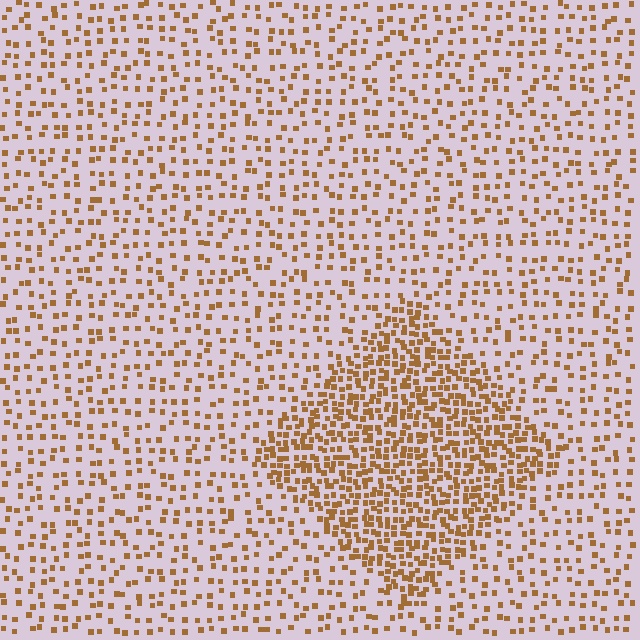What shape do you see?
I see a diamond.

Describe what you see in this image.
The image contains small brown elements arranged at two different densities. A diamond-shaped region is visible where the elements are more densely packed than the surrounding area.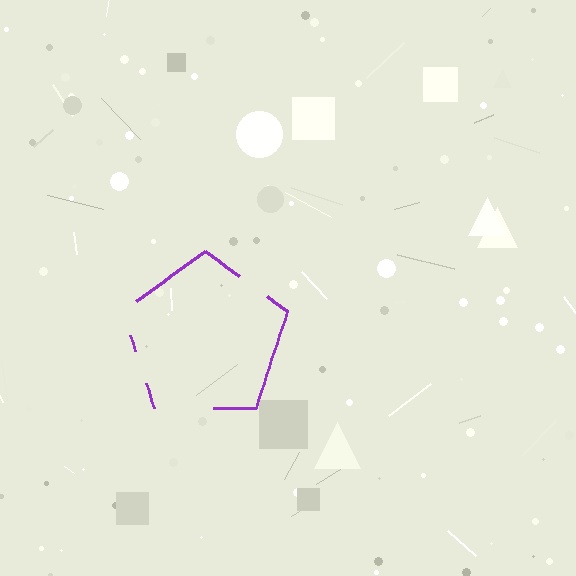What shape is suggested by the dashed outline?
The dashed outline suggests a pentagon.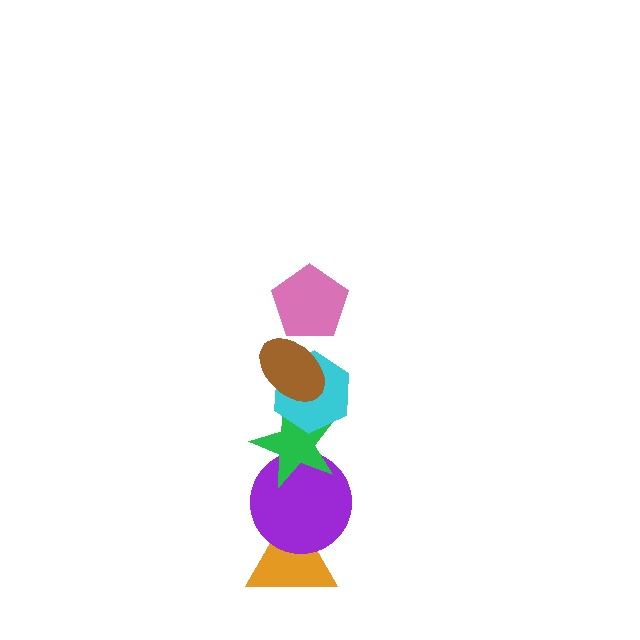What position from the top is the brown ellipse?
The brown ellipse is 2nd from the top.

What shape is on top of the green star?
The cyan hexagon is on top of the green star.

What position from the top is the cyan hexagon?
The cyan hexagon is 3rd from the top.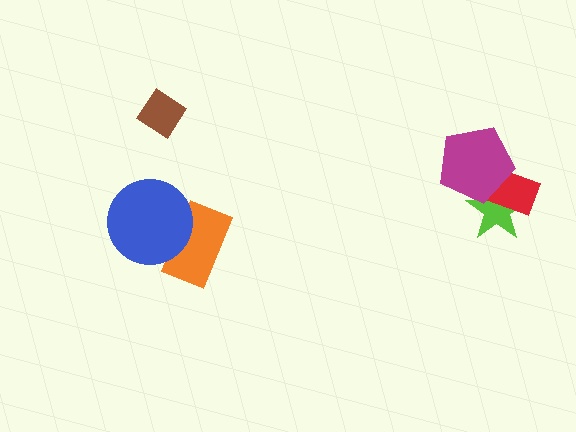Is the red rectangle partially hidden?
Yes, it is partially covered by another shape.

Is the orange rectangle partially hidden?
Yes, it is partially covered by another shape.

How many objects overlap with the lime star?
2 objects overlap with the lime star.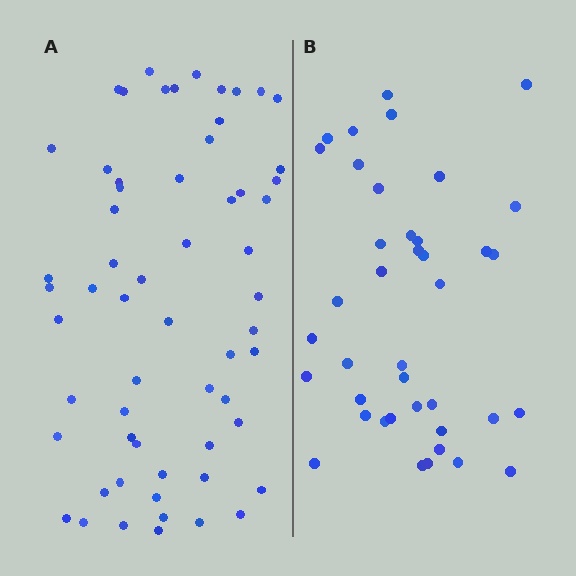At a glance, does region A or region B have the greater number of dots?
Region A (the left region) has more dots.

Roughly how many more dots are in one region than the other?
Region A has approximately 20 more dots than region B.